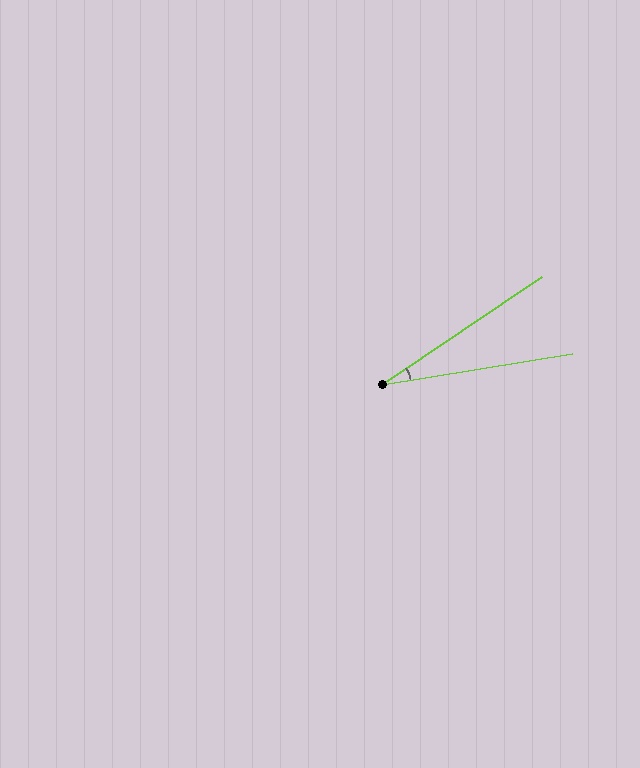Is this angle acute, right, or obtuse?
It is acute.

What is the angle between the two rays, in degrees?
Approximately 25 degrees.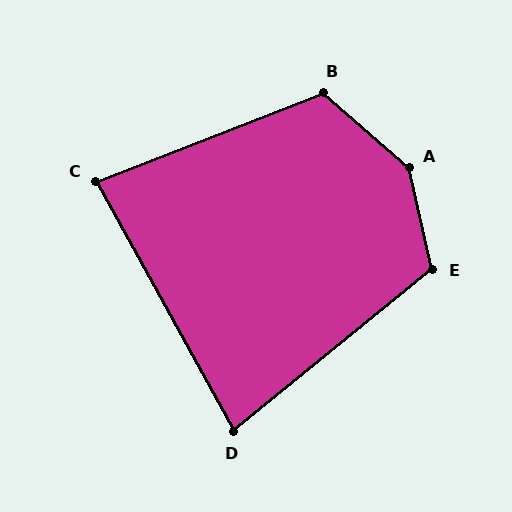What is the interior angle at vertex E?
Approximately 116 degrees (obtuse).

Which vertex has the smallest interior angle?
D, at approximately 80 degrees.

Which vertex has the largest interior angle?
A, at approximately 144 degrees.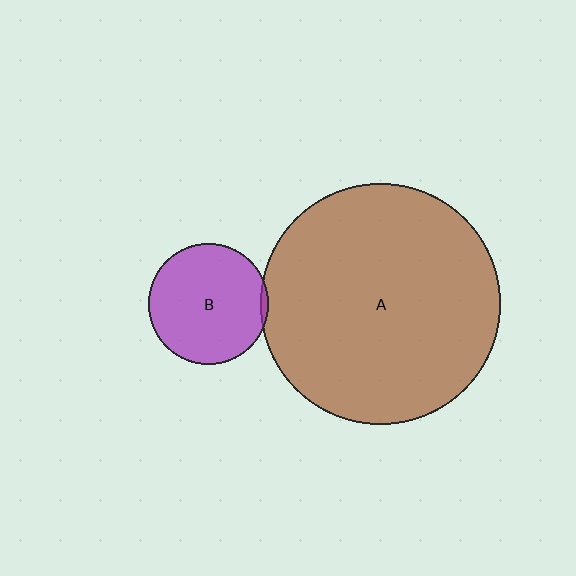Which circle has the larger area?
Circle A (brown).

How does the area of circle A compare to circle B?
Approximately 4.0 times.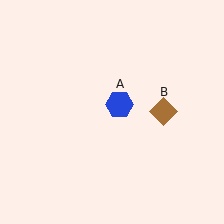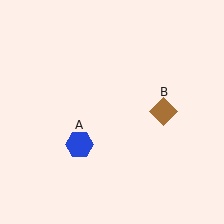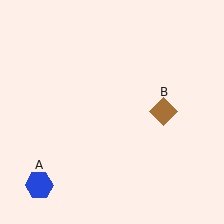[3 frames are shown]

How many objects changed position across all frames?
1 object changed position: blue hexagon (object A).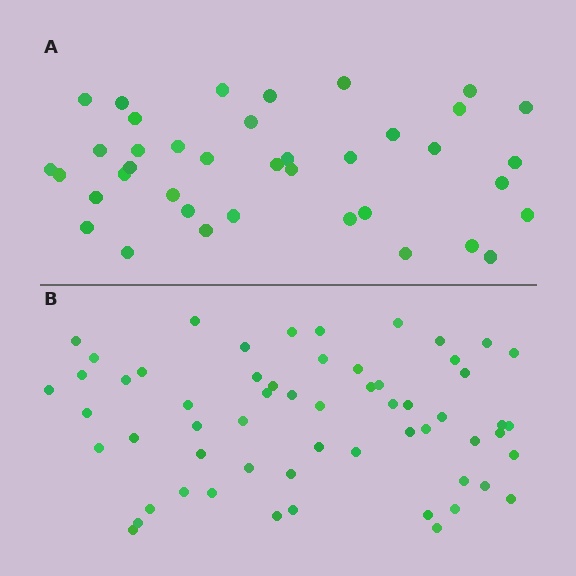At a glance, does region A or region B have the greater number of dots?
Region B (the bottom region) has more dots.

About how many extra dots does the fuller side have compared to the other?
Region B has approximately 20 more dots than region A.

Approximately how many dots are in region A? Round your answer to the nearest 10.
About 40 dots. (The exact count is 39, which rounds to 40.)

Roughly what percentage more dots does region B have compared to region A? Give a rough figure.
About 50% more.